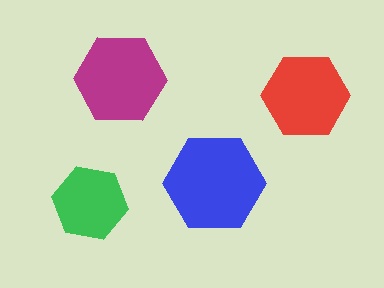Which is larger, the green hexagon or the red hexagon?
The red one.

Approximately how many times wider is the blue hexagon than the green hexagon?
About 1.5 times wider.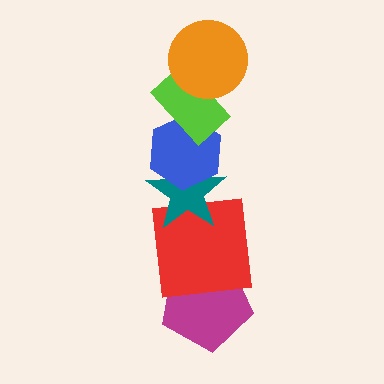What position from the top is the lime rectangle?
The lime rectangle is 2nd from the top.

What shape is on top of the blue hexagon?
The lime rectangle is on top of the blue hexagon.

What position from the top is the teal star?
The teal star is 4th from the top.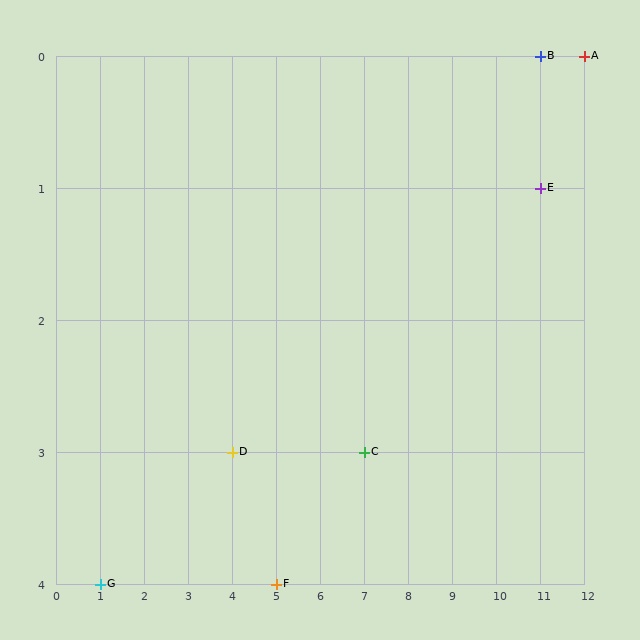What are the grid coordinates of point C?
Point C is at grid coordinates (7, 3).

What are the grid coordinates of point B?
Point B is at grid coordinates (11, 0).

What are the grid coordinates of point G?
Point G is at grid coordinates (1, 4).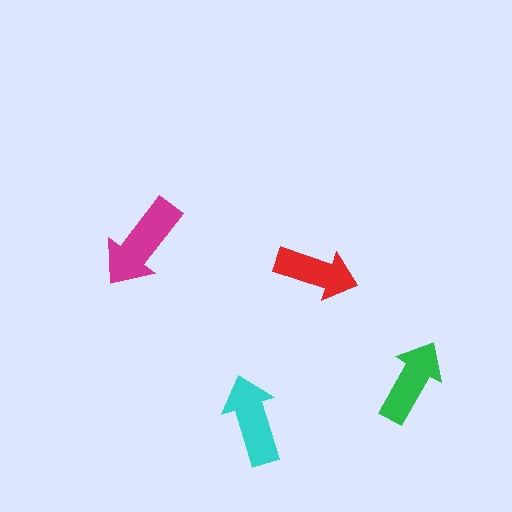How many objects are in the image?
There are 4 objects in the image.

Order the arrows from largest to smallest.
the magenta one, the cyan one, the green one, the red one.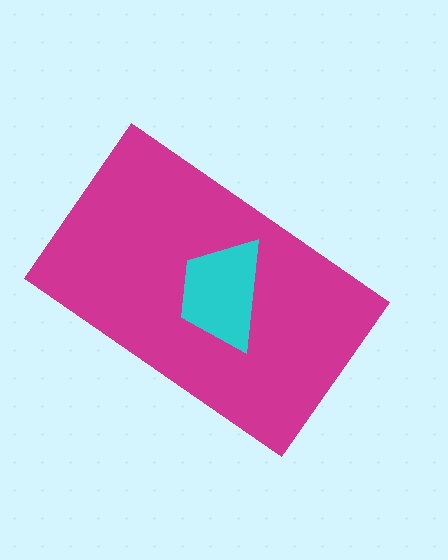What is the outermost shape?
The magenta rectangle.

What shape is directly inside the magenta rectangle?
The cyan trapezoid.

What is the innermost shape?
The cyan trapezoid.